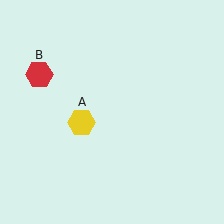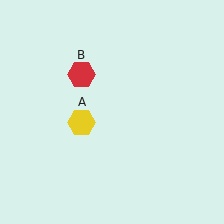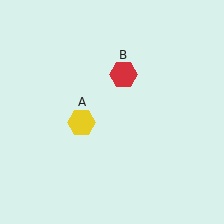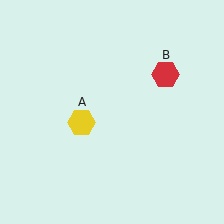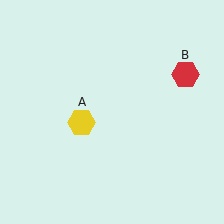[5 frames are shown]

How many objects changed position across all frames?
1 object changed position: red hexagon (object B).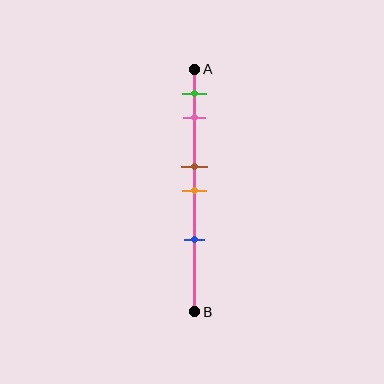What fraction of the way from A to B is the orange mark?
The orange mark is approximately 50% (0.5) of the way from A to B.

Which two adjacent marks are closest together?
The brown and orange marks are the closest adjacent pair.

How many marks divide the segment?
There are 5 marks dividing the segment.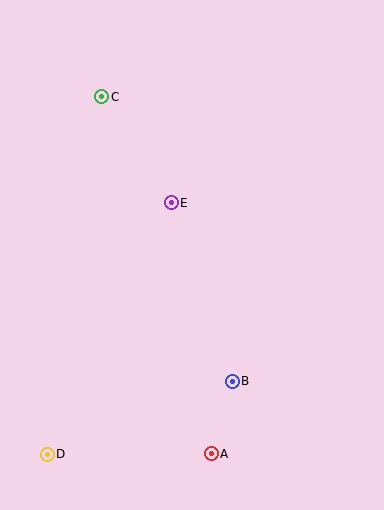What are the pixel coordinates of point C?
Point C is at (102, 97).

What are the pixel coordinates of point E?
Point E is at (171, 203).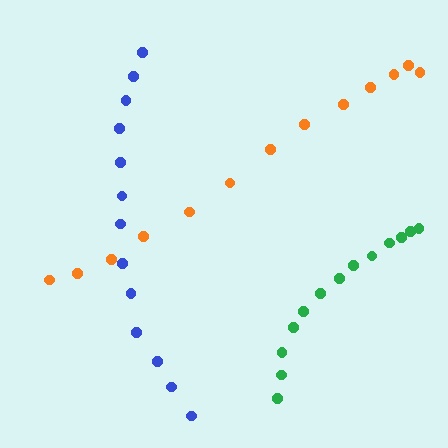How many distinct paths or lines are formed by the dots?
There are 3 distinct paths.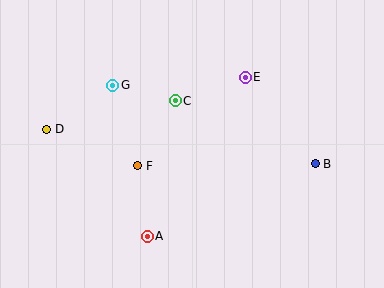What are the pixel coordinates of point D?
Point D is at (47, 129).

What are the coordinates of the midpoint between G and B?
The midpoint between G and B is at (214, 124).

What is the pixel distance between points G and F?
The distance between G and F is 85 pixels.